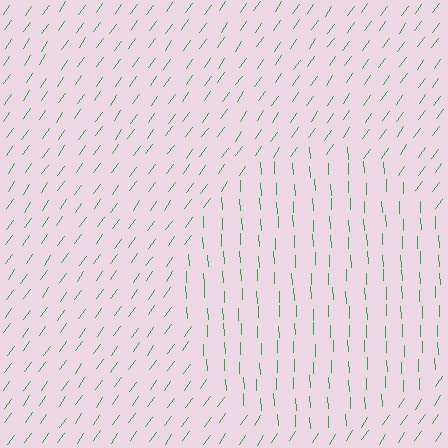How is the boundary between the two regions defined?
The boundary is defined purely by a change in line orientation (approximately 38 degrees difference). All lines are the same color and thickness.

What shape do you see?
I see a circle.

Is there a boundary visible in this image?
Yes, there is a texture boundary formed by a change in line orientation.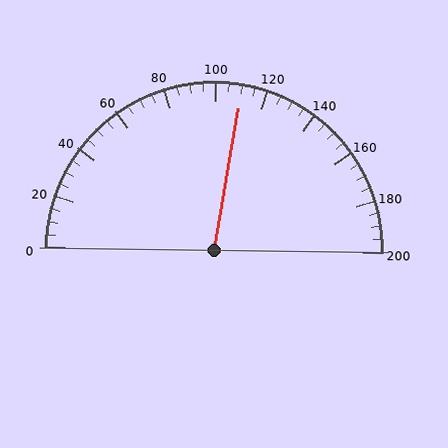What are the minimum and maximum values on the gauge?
The gauge ranges from 0 to 200.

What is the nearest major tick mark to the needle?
The nearest major tick mark is 120.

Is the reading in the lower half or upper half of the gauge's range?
The reading is in the upper half of the range (0 to 200).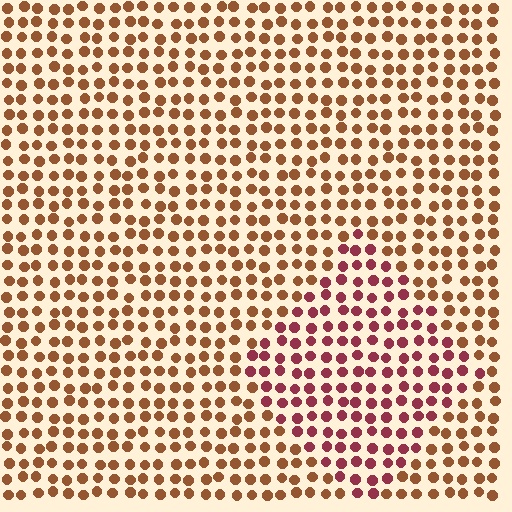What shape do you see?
I see a diamond.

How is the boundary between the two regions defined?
The boundary is defined purely by a slight shift in hue (about 37 degrees). Spacing, size, and orientation are identical on both sides.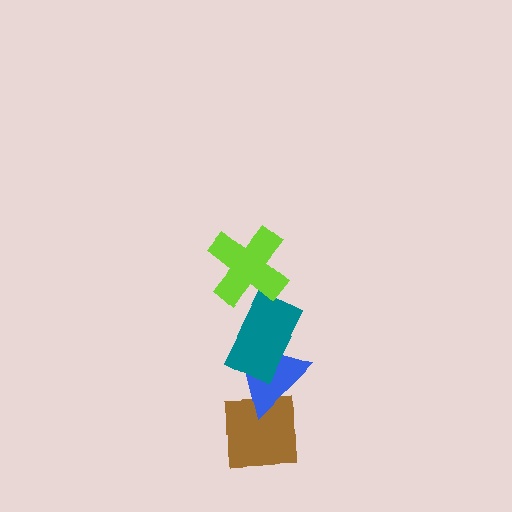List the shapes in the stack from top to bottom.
From top to bottom: the lime cross, the teal rectangle, the blue triangle, the brown square.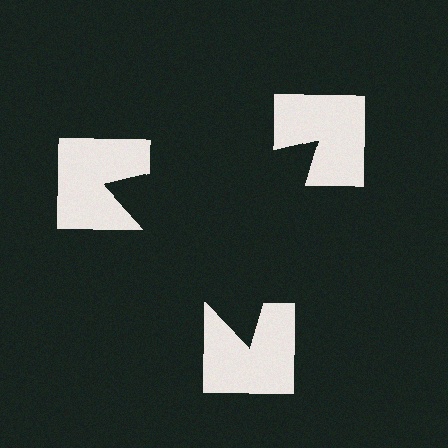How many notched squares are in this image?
There are 3 — one at each vertex of the illusory triangle.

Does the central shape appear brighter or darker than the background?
It typically appears slightly darker than the background, even though no actual brightness change is drawn.